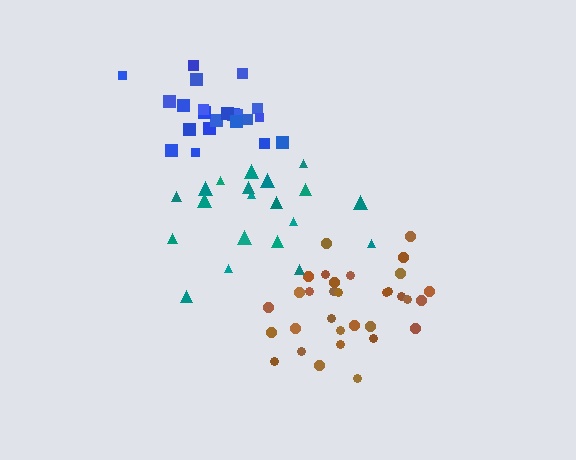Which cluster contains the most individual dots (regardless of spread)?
Brown (32).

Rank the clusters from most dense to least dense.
blue, brown, teal.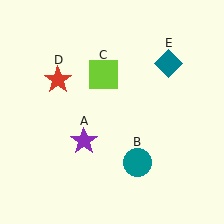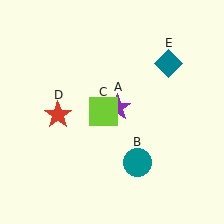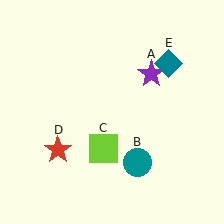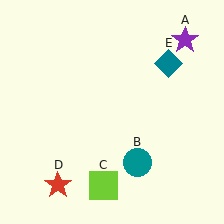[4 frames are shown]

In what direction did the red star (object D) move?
The red star (object D) moved down.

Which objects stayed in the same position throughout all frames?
Teal circle (object B) and teal diamond (object E) remained stationary.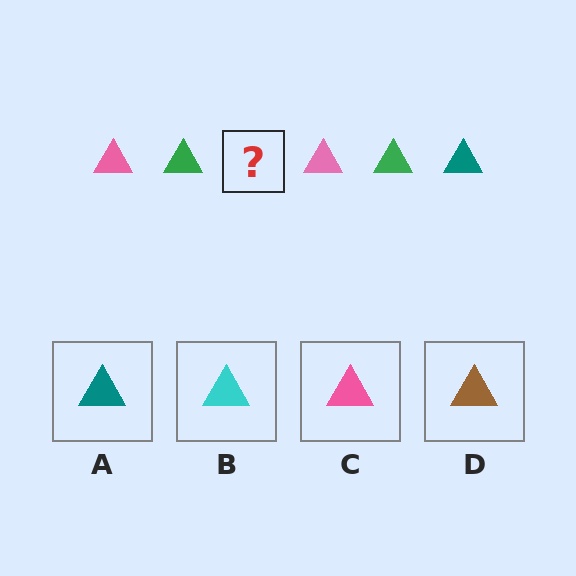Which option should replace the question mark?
Option A.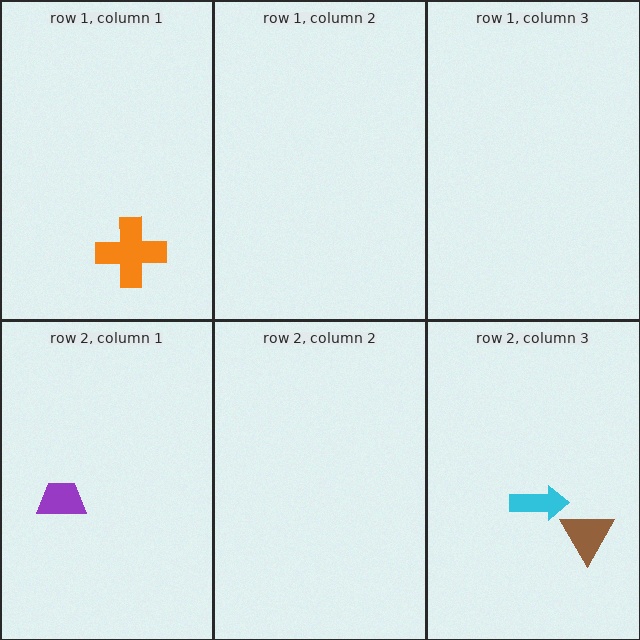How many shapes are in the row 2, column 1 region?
1.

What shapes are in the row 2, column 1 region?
The purple trapezoid.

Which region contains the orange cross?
The row 1, column 1 region.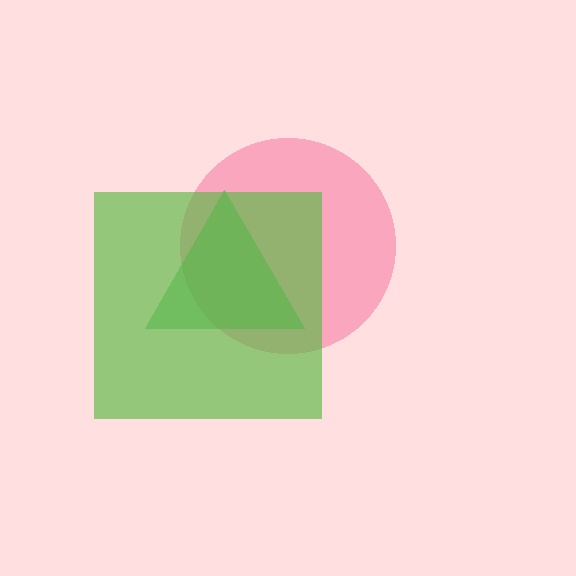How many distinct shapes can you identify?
There are 3 distinct shapes: a pink circle, a green triangle, a lime square.